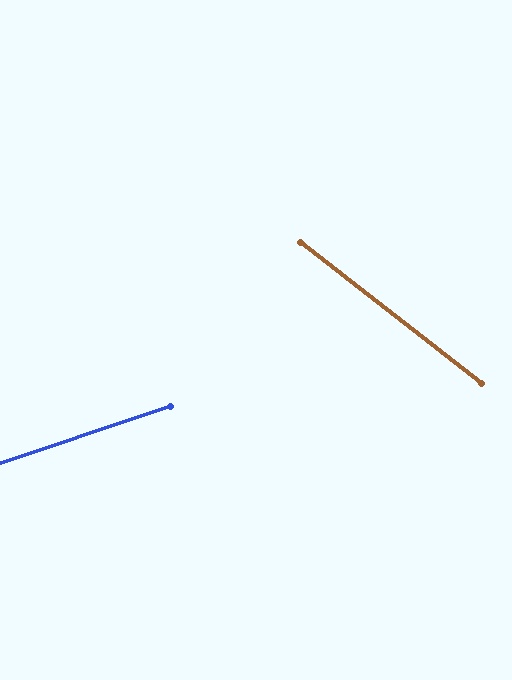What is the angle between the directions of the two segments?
Approximately 56 degrees.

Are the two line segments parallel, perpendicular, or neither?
Neither parallel nor perpendicular — they differ by about 56°.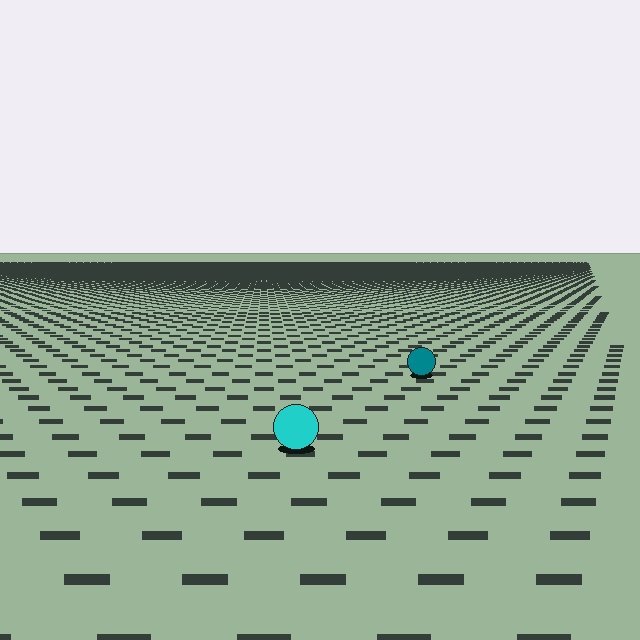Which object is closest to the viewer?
The cyan circle is closest. The texture marks near it are larger and more spread out.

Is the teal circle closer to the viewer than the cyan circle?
No. The cyan circle is closer — you can tell from the texture gradient: the ground texture is coarser near it.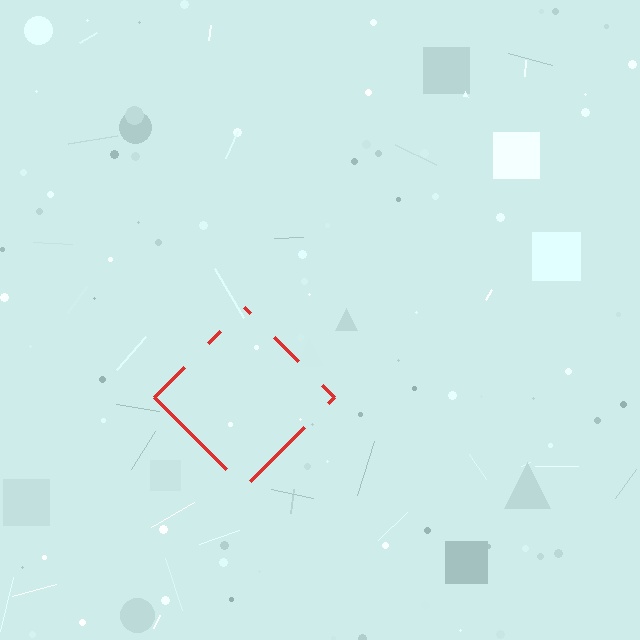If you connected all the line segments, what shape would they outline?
They would outline a diamond.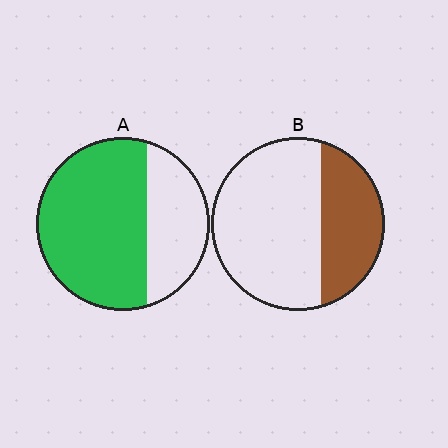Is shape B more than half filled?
No.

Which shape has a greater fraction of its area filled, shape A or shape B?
Shape A.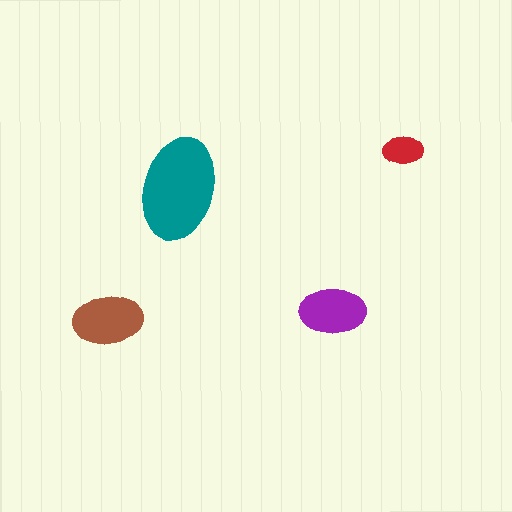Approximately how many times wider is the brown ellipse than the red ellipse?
About 1.5 times wider.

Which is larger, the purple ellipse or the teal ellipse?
The teal one.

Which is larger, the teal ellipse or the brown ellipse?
The teal one.